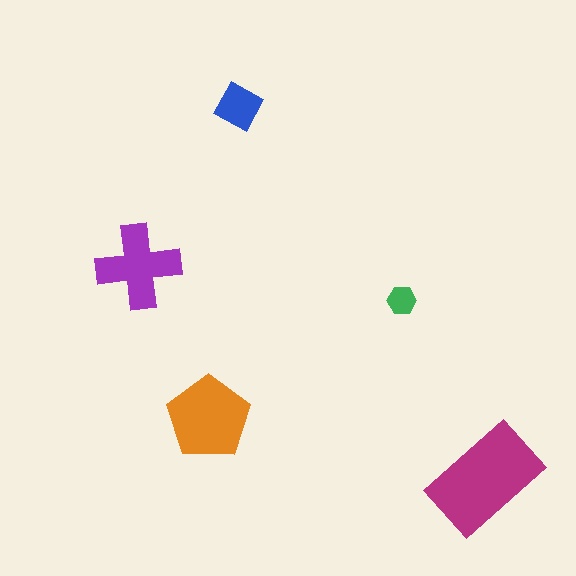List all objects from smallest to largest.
The green hexagon, the blue square, the purple cross, the orange pentagon, the magenta rectangle.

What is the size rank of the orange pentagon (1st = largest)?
2nd.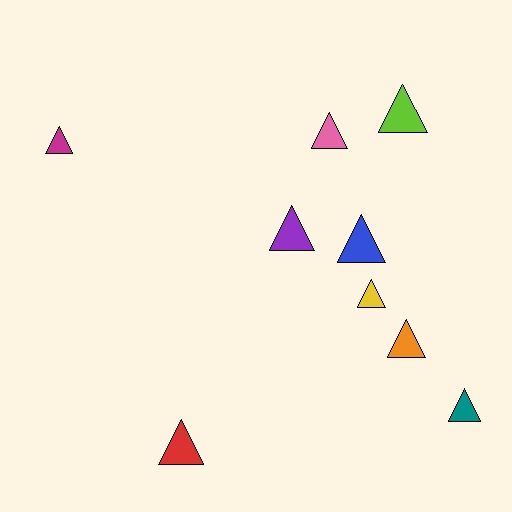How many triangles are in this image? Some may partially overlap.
There are 9 triangles.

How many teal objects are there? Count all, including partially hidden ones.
There is 1 teal object.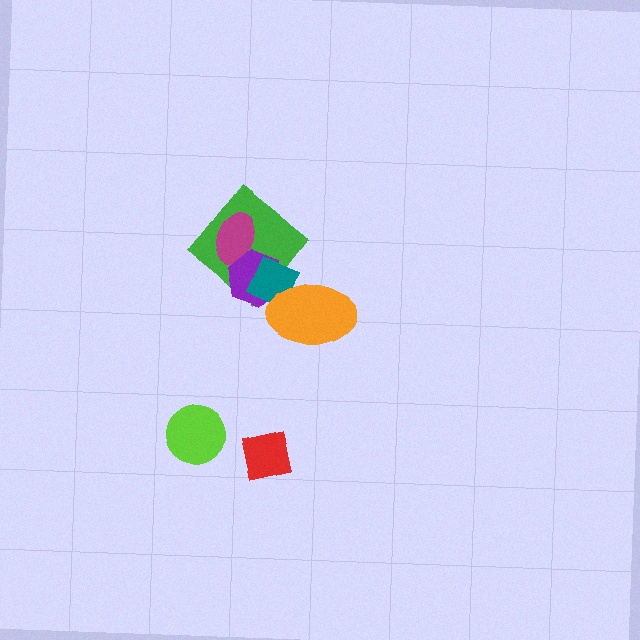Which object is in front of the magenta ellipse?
The purple hexagon is in front of the magenta ellipse.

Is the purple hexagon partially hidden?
Yes, it is partially covered by another shape.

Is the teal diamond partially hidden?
Yes, it is partially covered by another shape.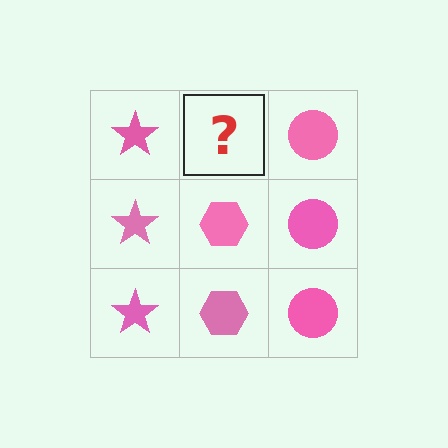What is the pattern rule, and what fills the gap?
The rule is that each column has a consistent shape. The gap should be filled with a pink hexagon.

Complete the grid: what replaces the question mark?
The question mark should be replaced with a pink hexagon.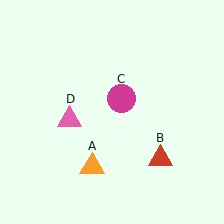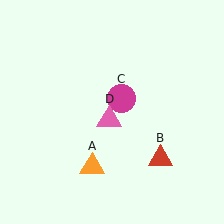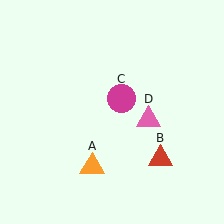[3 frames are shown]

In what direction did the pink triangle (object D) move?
The pink triangle (object D) moved right.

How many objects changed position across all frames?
1 object changed position: pink triangle (object D).